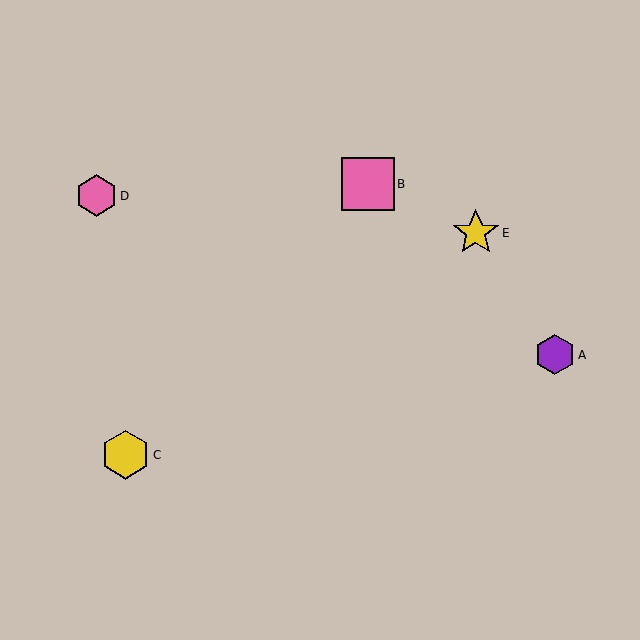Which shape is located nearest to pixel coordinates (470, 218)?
The yellow star (labeled E) at (476, 233) is nearest to that location.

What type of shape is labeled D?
Shape D is a pink hexagon.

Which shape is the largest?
The pink square (labeled B) is the largest.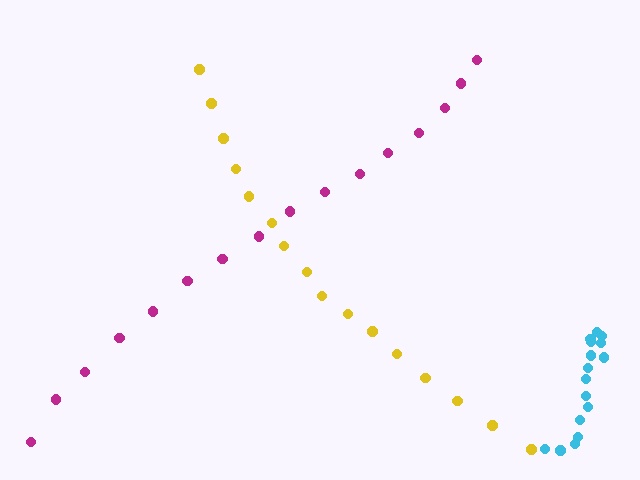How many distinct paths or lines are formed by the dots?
There are 3 distinct paths.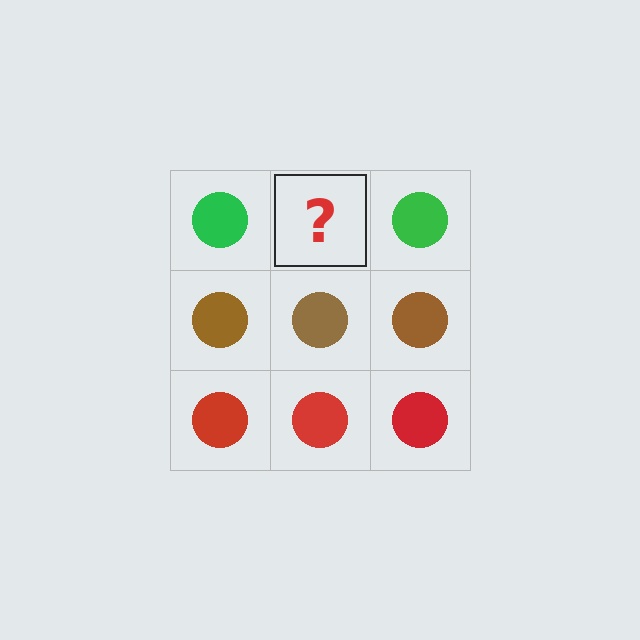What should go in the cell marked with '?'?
The missing cell should contain a green circle.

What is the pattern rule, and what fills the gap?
The rule is that each row has a consistent color. The gap should be filled with a green circle.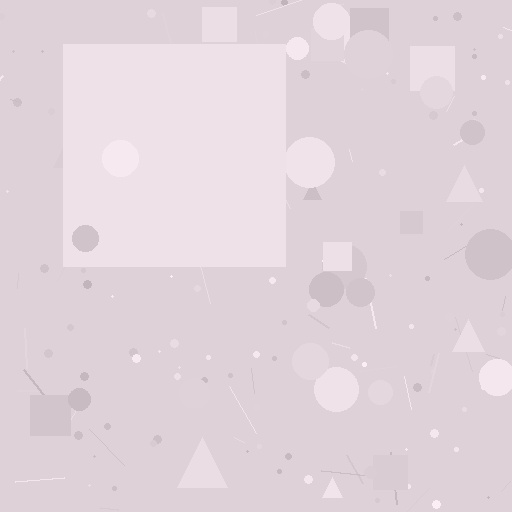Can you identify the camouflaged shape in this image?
The camouflaged shape is a square.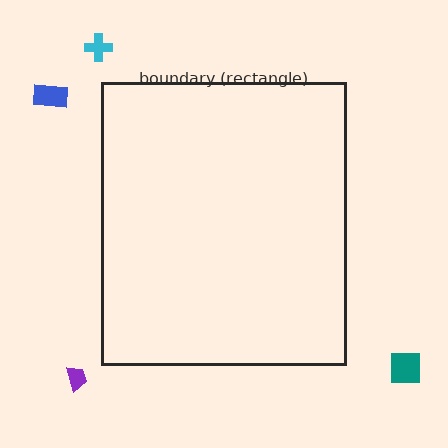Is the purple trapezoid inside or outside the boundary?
Outside.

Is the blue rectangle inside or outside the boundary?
Outside.